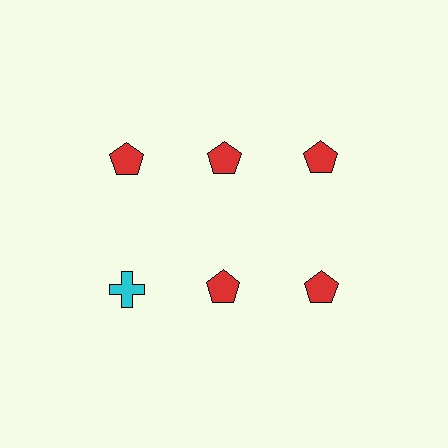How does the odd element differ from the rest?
It differs in both color (cyan instead of red) and shape (cross instead of pentagon).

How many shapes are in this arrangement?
There are 6 shapes arranged in a grid pattern.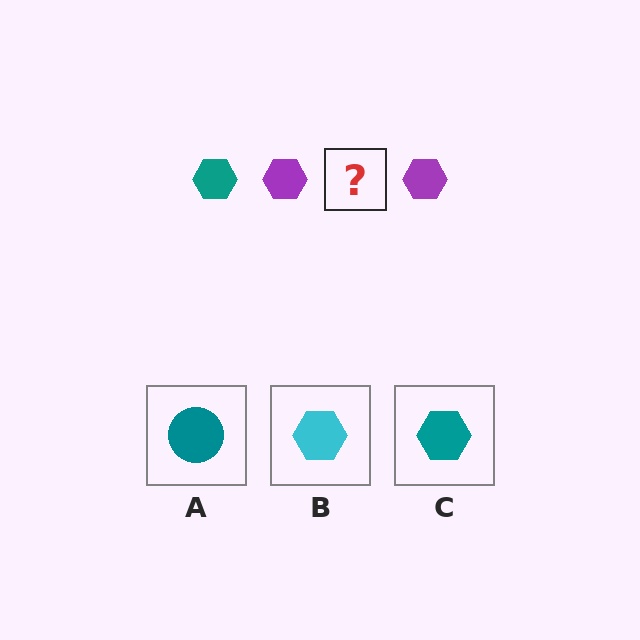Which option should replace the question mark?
Option C.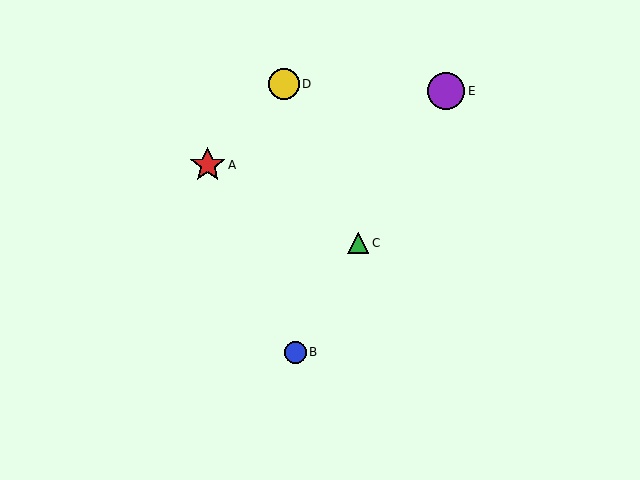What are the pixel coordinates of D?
Object D is at (284, 84).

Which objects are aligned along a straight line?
Objects B, C, E are aligned along a straight line.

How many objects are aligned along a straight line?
3 objects (B, C, E) are aligned along a straight line.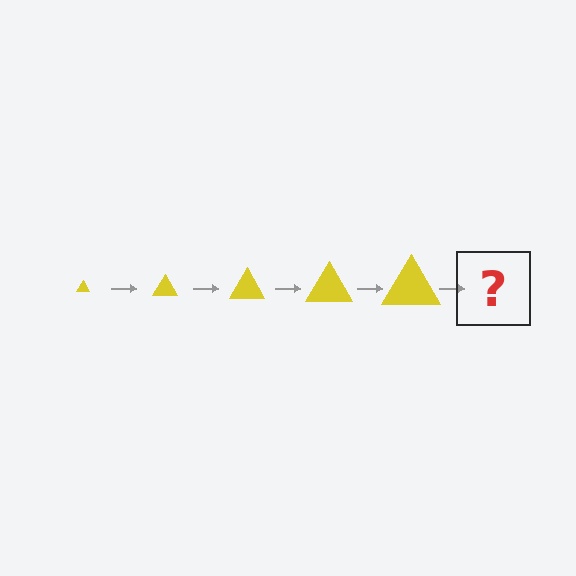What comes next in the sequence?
The next element should be a yellow triangle, larger than the previous one.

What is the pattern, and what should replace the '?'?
The pattern is that the triangle gets progressively larger each step. The '?' should be a yellow triangle, larger than the previous one.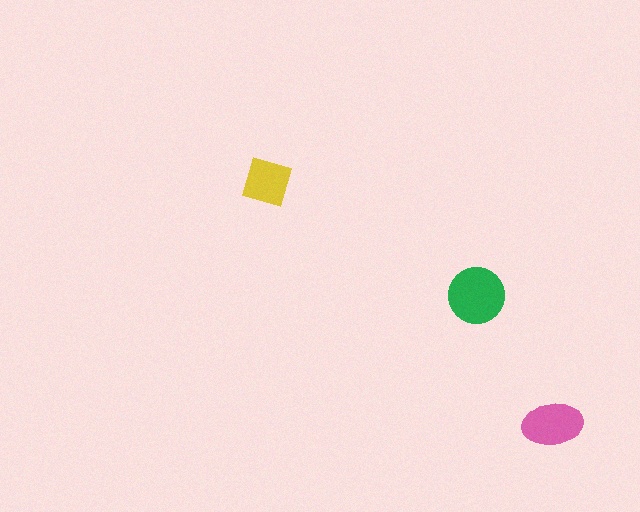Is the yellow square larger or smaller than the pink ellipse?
Smaller.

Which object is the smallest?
The yellow square.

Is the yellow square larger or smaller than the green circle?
Smaller.